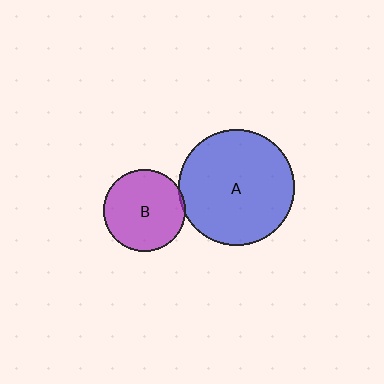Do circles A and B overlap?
Yes.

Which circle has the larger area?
Circle A (blue).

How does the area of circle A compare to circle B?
Approximately 2.0 times.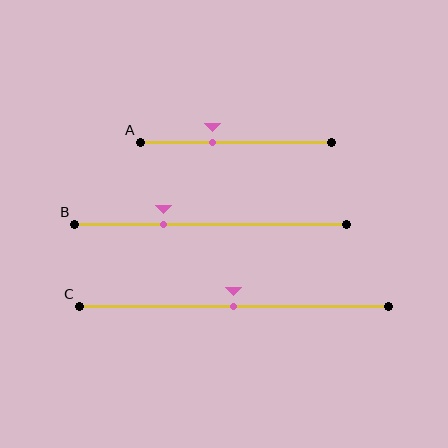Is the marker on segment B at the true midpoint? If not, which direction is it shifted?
No, the marker on segment B is shifted to the left by about 17% of the segment length.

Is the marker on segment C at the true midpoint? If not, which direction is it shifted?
Yes, the marker on segment C is at the true midpoint.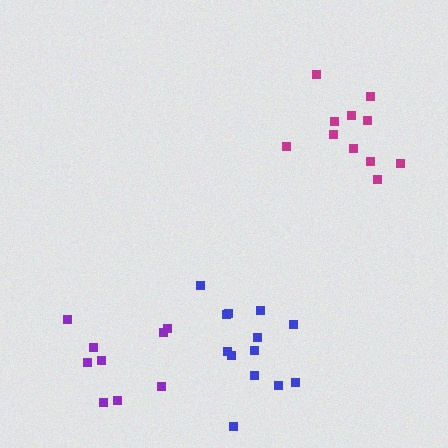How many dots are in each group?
Group 1: 9 dots, Group 2: 11 dots, Group 3: 13 dots (33 total).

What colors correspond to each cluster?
The clusters are colored: purple, magenta, blue.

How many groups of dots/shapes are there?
There are 3 groups.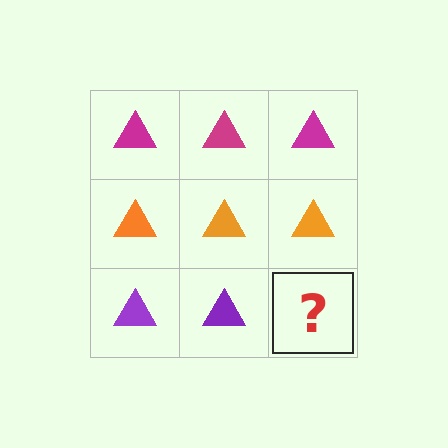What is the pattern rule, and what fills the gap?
The rule is that each row has a consistent color. The gap should be filled with a purple triangle.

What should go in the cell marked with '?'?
The missing cell should contain a purple triangle.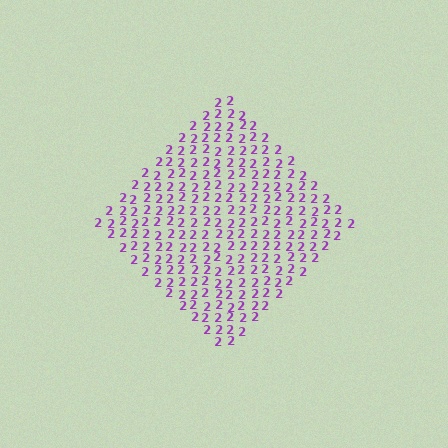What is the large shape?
The large shape is a diamond.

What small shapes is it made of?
It is made of small digit 2's.